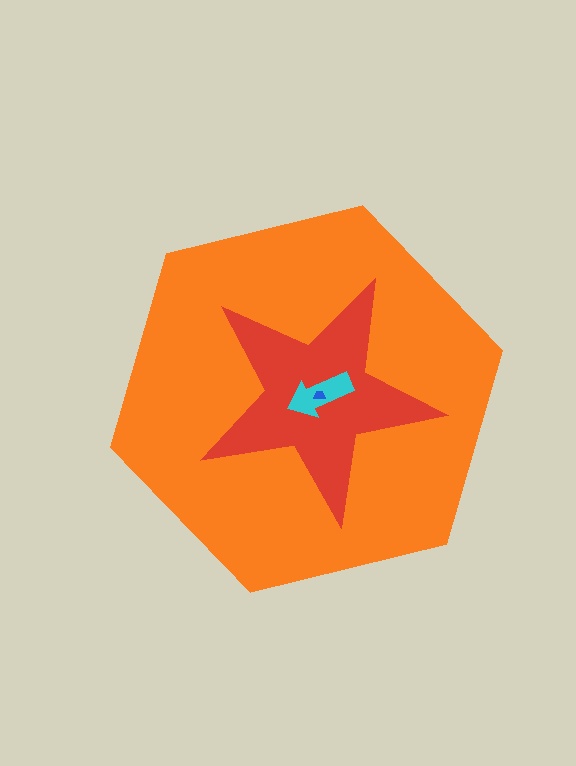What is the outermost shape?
The orange hexagon.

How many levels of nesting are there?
4.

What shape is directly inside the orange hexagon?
The red star.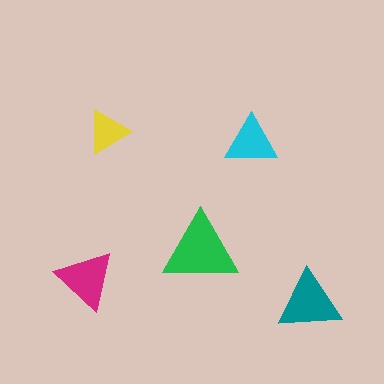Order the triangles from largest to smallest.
the green one, the teal one, the magenta one, the cyan one, the yellow one.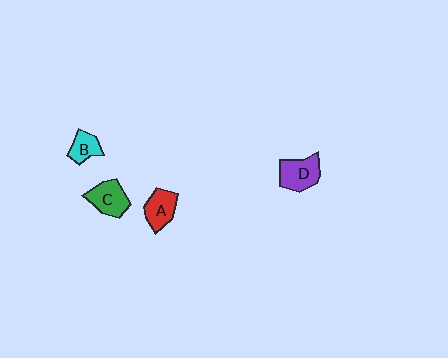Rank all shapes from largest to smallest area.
From largest to smallest: D (purple), C (green), A (red), B (cyan).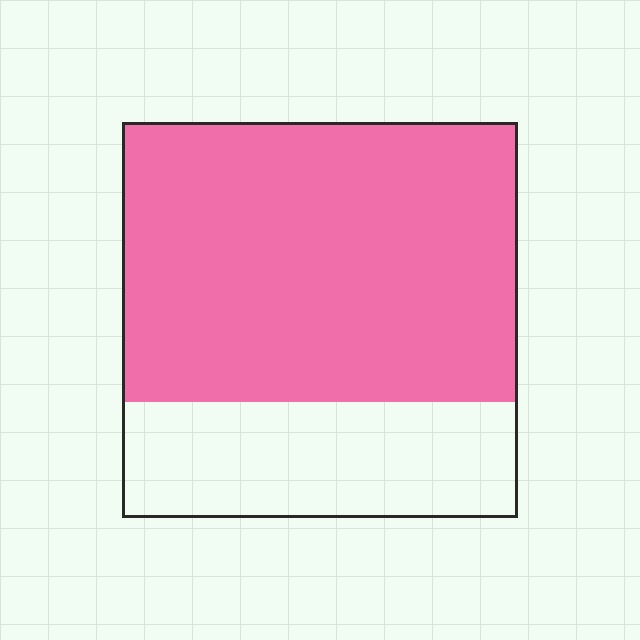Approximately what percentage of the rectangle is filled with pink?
Approximately 70%.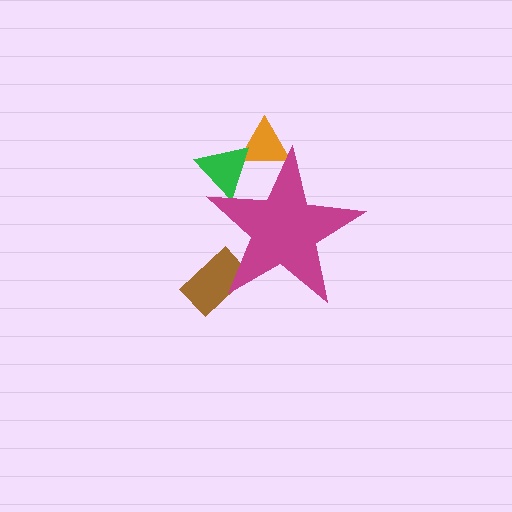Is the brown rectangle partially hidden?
Yes, the brown rectangle is partially hidden behind the magenta star.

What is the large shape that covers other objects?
A magenta star.